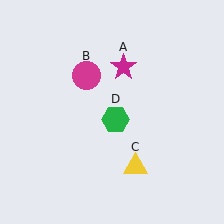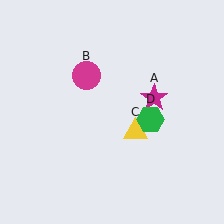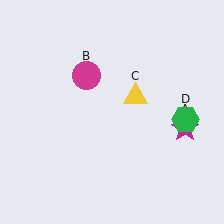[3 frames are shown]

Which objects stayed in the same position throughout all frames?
Magenta circle (object B) remained stationary.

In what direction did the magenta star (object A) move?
The magenta star (object A) moved down and to the right.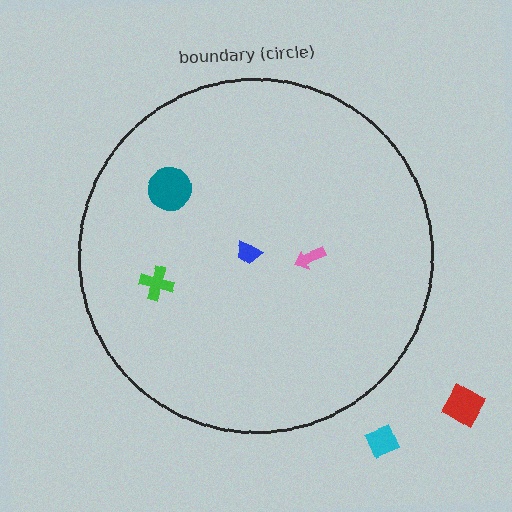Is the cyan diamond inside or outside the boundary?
Outside.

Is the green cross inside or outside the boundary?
Inside.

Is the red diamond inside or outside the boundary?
Outside.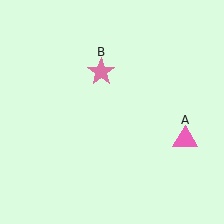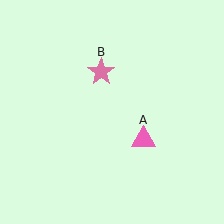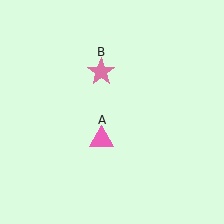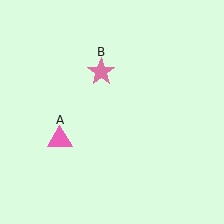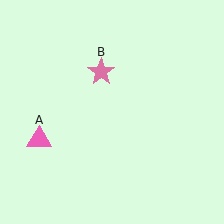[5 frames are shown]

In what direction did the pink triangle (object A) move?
The pink triangle (object A) moved left.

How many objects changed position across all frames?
1 object changed position: pink triangle (object A).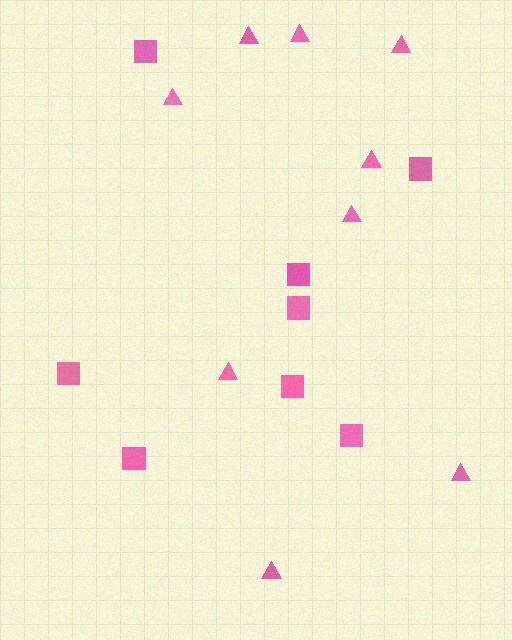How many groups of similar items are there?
There are 2 groups: one group of triangles (9) and one group of squares (8).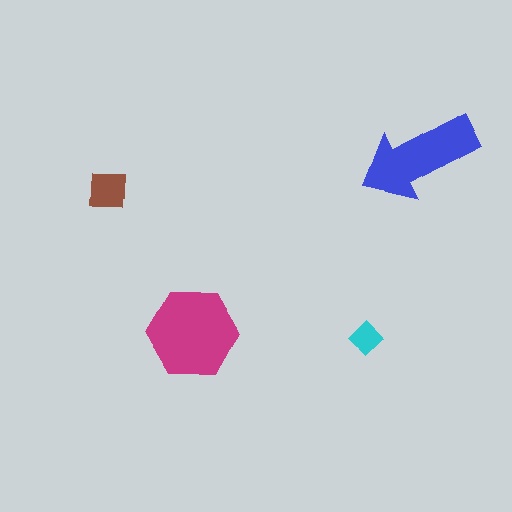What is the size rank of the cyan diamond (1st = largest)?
4th.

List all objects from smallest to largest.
The cyan diamond, the brown square, the blue arrow, the magenta hexagon.